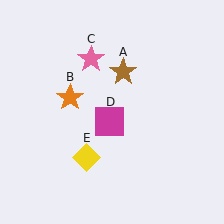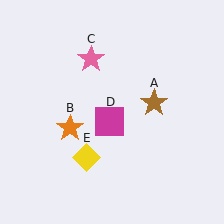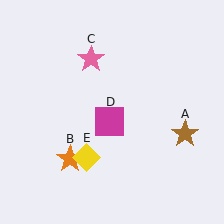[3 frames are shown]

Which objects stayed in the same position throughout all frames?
Pink star (object C) and magenta square (object D) and yellow diamond (object E) remained stationary.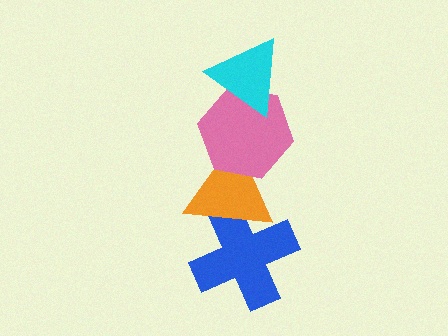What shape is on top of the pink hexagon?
The cyan triangle is on top of the pink hexagon.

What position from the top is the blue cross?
The blue cross is 4th from the top.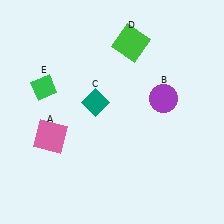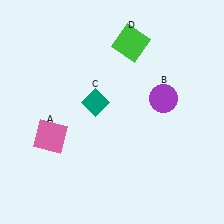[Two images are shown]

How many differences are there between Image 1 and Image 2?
There is 1 difference between the two images.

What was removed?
The green diamond (E) was removed in Image 2.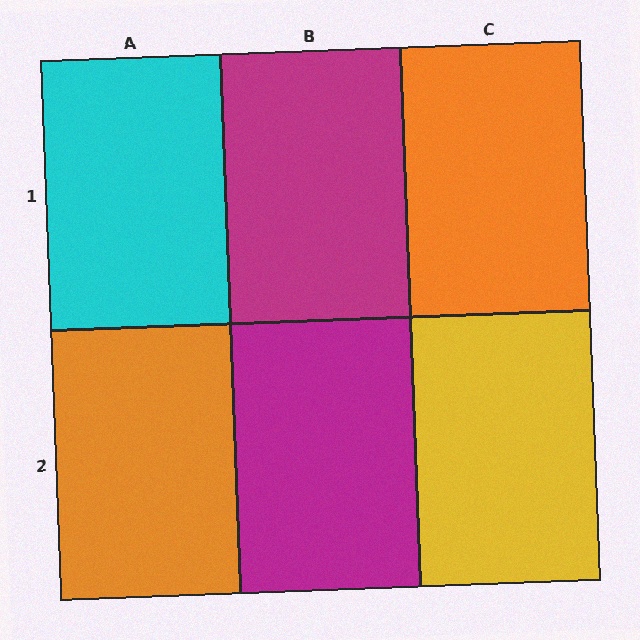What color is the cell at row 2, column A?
Orange.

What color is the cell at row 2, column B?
Magenta.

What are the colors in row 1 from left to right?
Cyan, magenta, orange.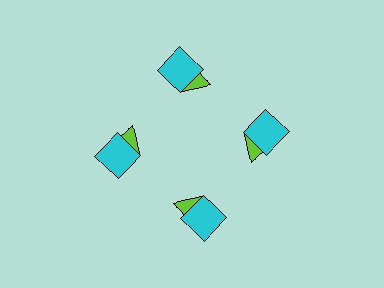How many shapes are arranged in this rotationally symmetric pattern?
There are 8 shapes, arranged in 4 groups of 2.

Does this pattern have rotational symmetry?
Yes, this pattern has 4-fold rotational symmetry. It looks the same after rotating 90 degrees around the center.